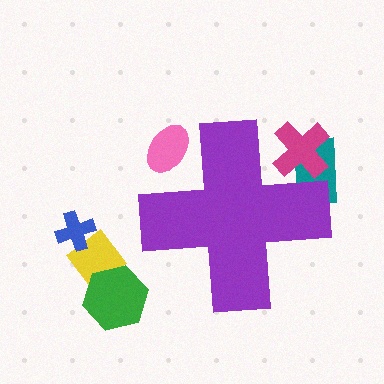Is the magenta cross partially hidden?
Yes, the magenta cross is partially hidden behind the purple cross.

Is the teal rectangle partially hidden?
Yes, the teal rectangle is partially hidden behind the purple cross.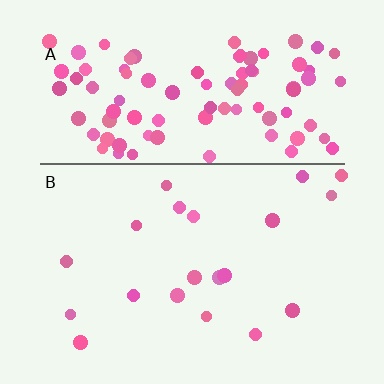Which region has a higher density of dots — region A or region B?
A (the top).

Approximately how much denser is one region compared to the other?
Approximately 5.0× — region A over region B.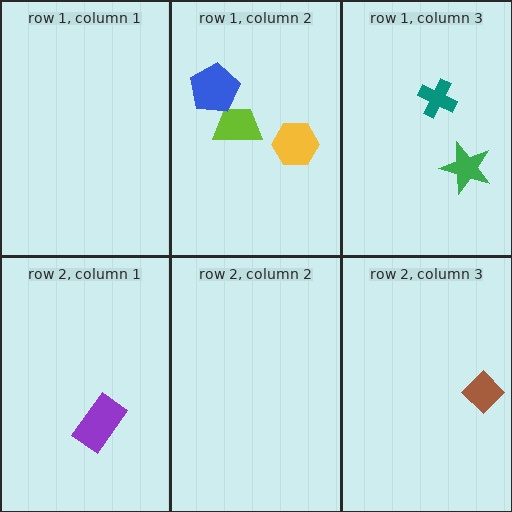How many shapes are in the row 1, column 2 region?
3.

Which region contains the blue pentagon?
The row 1, column 2 region.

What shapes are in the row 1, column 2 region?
The lime trapezoid, the yellow hexagon, the blue pentagon.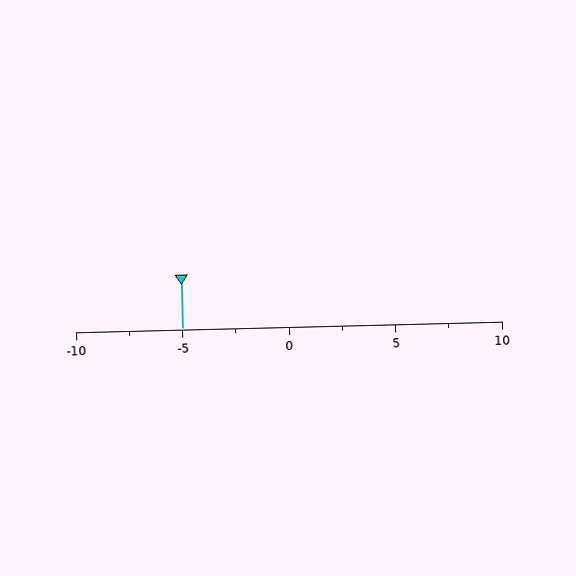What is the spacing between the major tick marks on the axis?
The major ticks are spaced 5 apart.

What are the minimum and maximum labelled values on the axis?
The axis runs from -10 to 10.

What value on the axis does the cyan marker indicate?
The marker indicates approximately -5.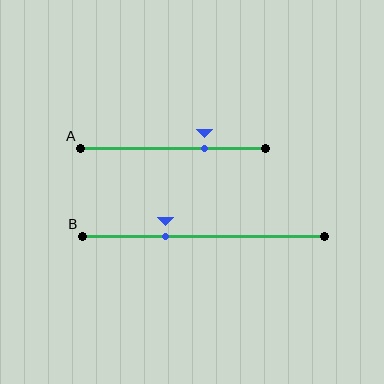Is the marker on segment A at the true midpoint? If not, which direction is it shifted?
No, the marker on segment A is shifted to the right by about 17% of the segment length.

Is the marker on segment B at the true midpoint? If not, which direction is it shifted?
No, the marker on segment B is shifted to the left by about 16% of the segment length.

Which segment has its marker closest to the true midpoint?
Segment B has its marker closest to the true midpoint.